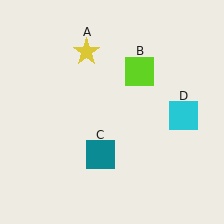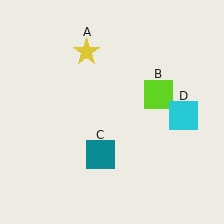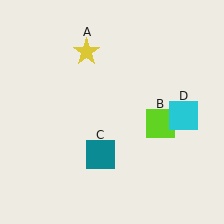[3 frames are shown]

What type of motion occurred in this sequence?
The lime square (object B) rotated clockwise around the center of the scene.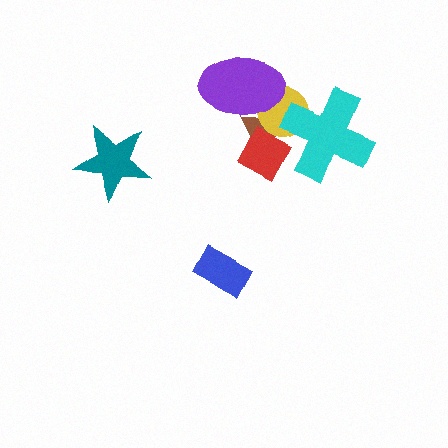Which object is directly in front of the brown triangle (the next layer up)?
The yellow circle is directly in front of the brown triangle.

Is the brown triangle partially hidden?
Yes, it is partially covered by another shape.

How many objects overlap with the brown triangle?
3 objects overlap with the brown triangle.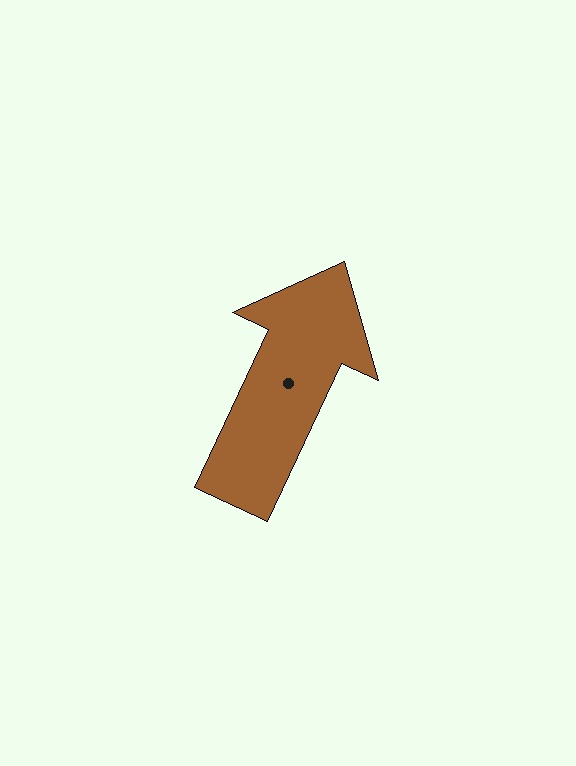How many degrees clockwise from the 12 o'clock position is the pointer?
Approximately 25 degrees.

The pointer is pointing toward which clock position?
Roughly 1 o'clock.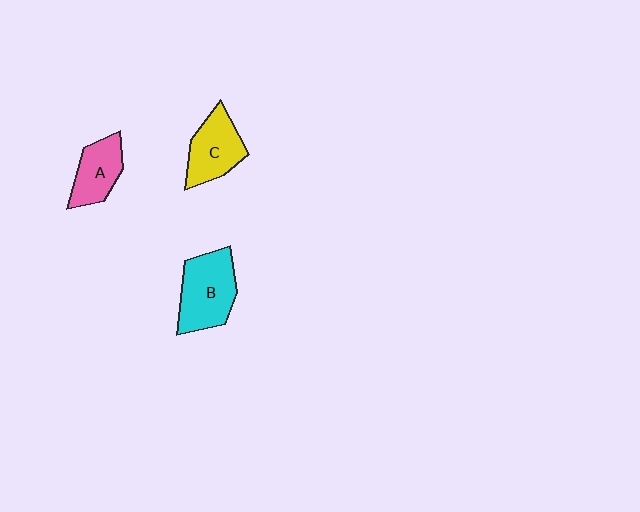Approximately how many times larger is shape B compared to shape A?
Approximately 1.5 times.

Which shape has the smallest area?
Shape A (pink).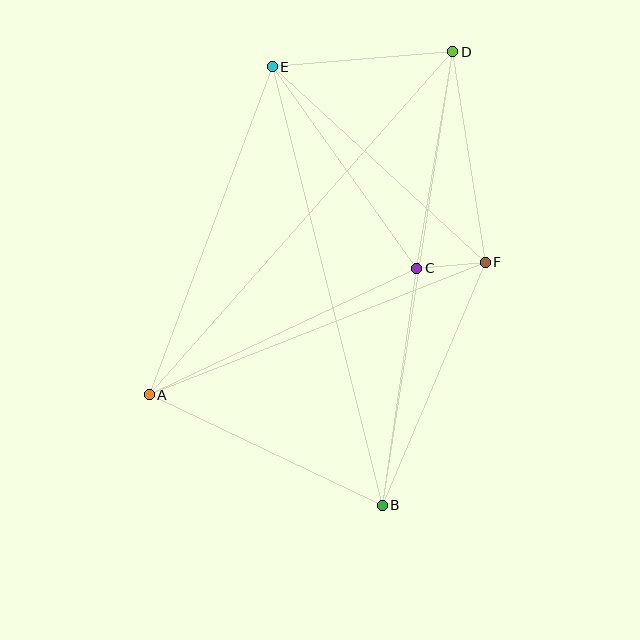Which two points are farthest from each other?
Points B and D are farthest from each other.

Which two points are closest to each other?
Points C and F are closest to each other.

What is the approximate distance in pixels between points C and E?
The distance between C and E is approximately 248 pixels.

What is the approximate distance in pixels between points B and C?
The distance between B and C is approximately 240 pixels.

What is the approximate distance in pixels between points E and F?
The distance between E and F is approximately 289 pixels.